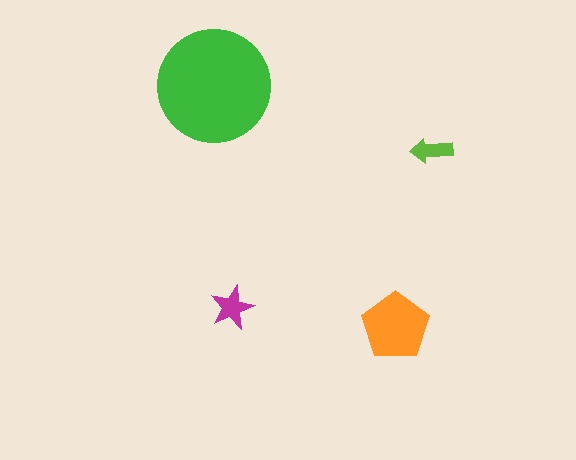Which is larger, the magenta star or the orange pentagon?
The orange pentagon.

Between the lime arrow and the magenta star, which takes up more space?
The magenta star.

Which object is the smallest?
The lime arrow.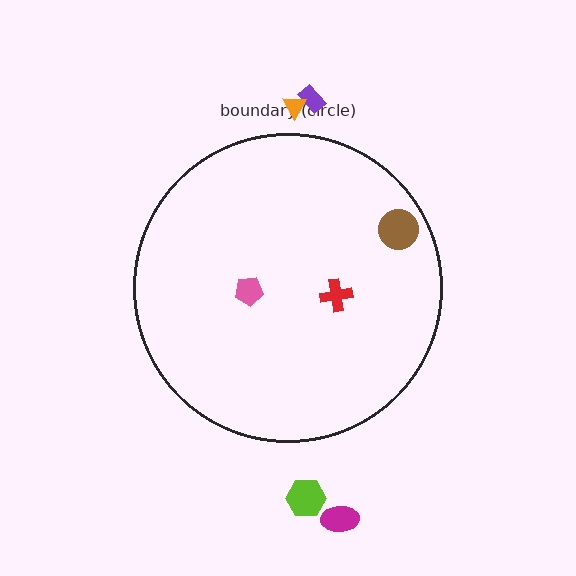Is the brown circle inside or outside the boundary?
Inside.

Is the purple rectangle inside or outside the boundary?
Outside.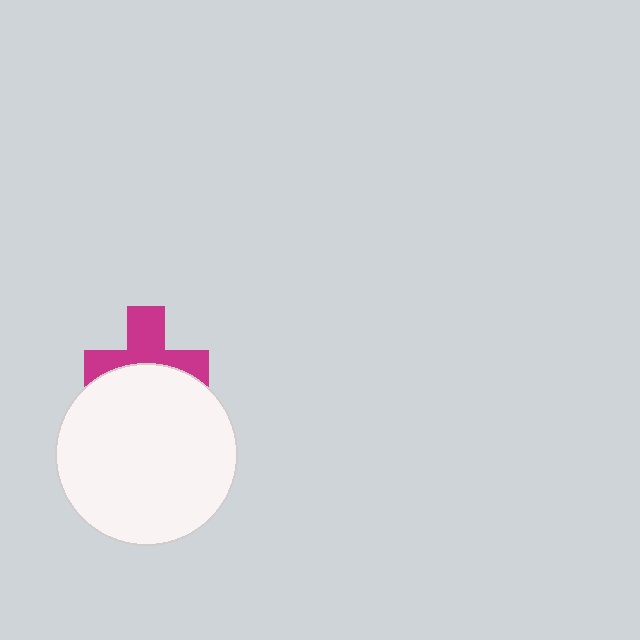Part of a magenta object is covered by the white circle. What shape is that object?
It is a cross.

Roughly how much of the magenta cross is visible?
About half of it is visible (roughly 54%).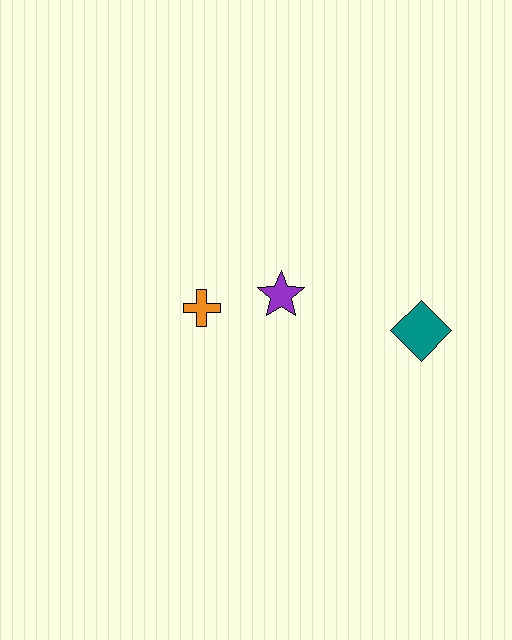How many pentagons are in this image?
There are no pentagons.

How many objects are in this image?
There are 3 objects.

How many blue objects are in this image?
There are no blue objects.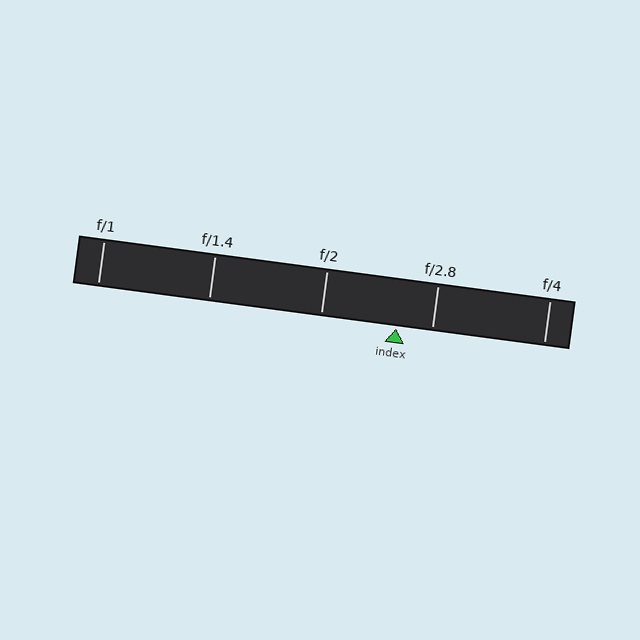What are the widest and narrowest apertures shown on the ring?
The widest aperture shown is f/1 and the narrowest is f/4.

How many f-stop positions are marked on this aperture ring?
There are 5 f-stop positions marked.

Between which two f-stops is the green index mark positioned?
The index mark is between f/2 and f/2.8.